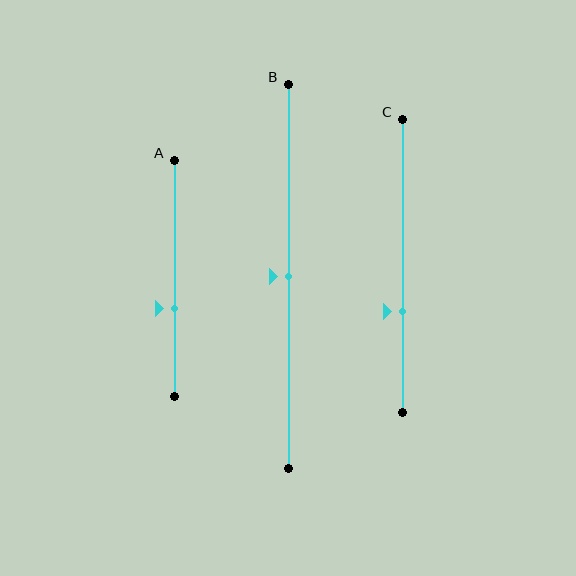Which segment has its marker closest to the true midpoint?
Segment B has its marker closest to the true midpoint.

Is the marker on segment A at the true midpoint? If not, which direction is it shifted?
No, the marker on segment A is shifted downward by about 13% of the segment length.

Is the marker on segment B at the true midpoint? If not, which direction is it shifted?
Yes, the marker on segment B is at the true midpoint.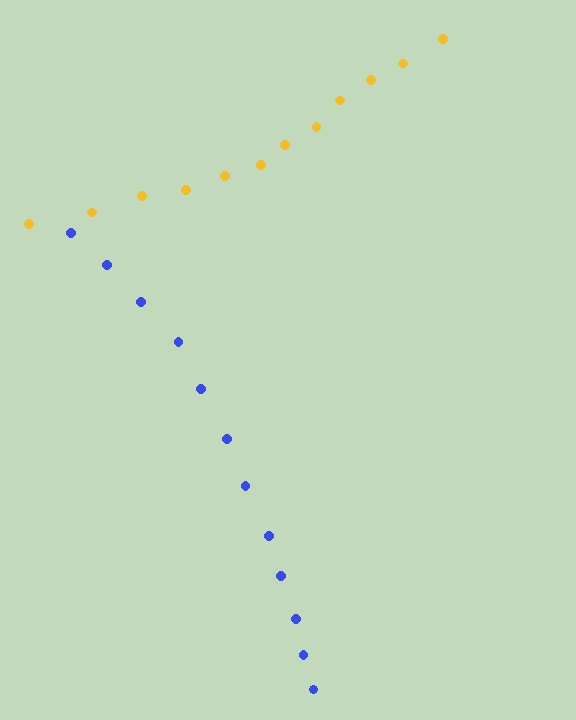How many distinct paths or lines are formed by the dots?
There are 2 distinct paths.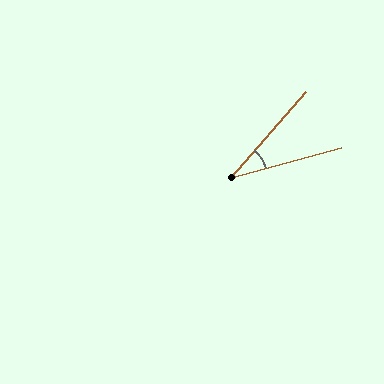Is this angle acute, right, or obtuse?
It is acute.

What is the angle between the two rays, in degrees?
Approximately 34 degrees.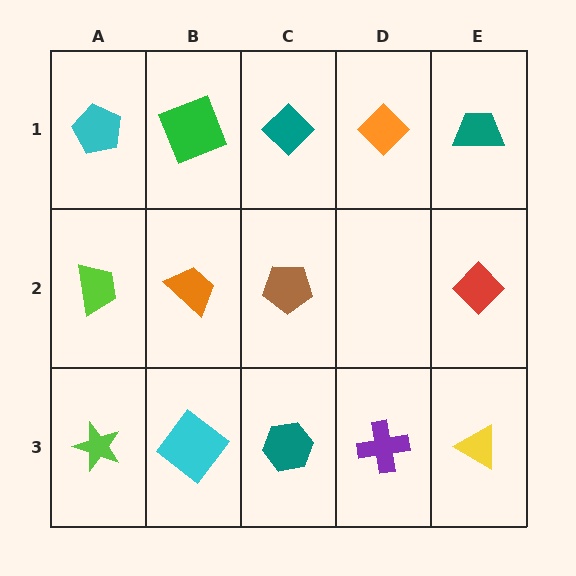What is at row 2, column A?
A lime trapezoid.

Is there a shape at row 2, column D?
No, that cell is empty.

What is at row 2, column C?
A brown pentagon.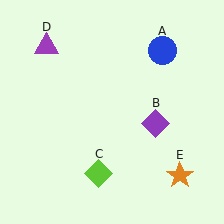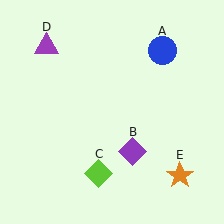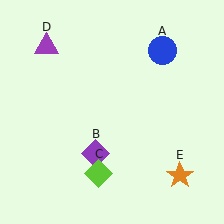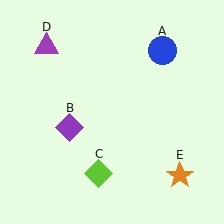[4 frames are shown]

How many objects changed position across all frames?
1 object changed position: purple diamond (object B).